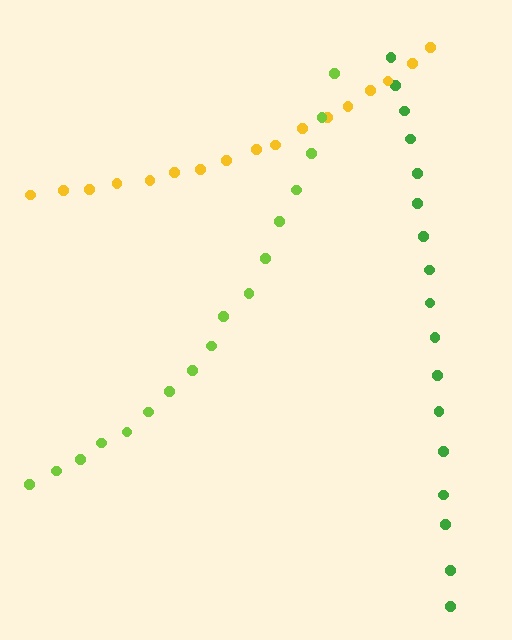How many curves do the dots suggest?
There are 3 distinct paths.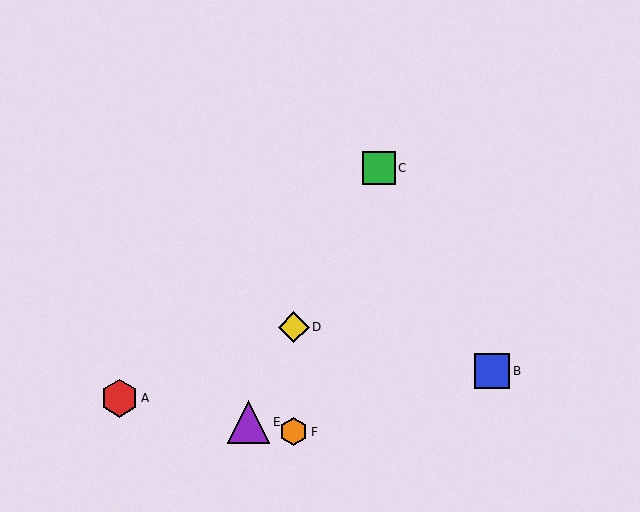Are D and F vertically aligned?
Yes, both are at x≈294.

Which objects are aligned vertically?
Objects D, F are aligned vertically.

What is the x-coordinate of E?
Object E is at x≈248.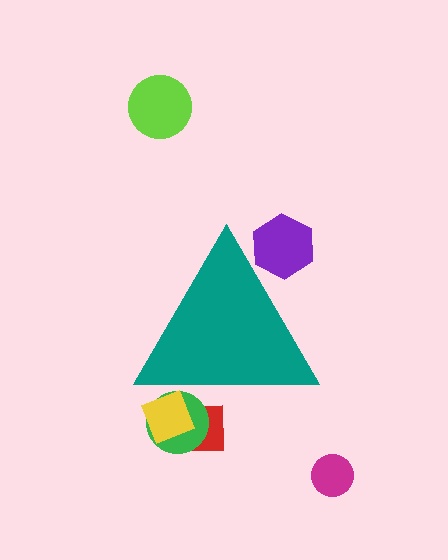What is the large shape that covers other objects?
A teal triangle.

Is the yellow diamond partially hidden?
Yes, the yellow diamond is partially hidden behind the teal triangle.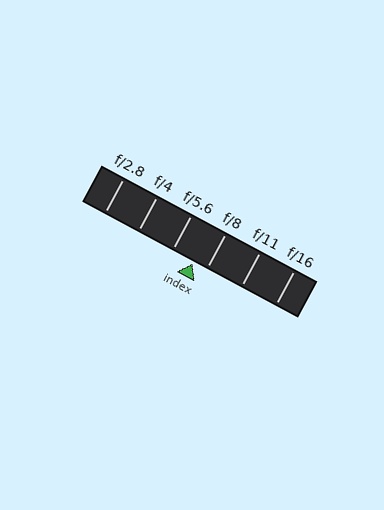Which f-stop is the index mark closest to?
The index mark is closest to f/8.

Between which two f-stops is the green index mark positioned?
The index mark is between f/5.6 and f/8.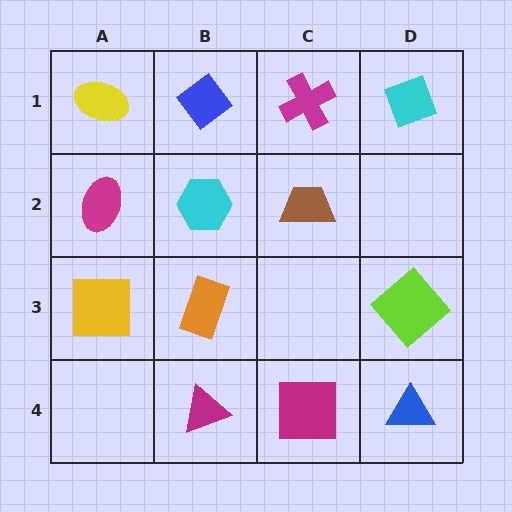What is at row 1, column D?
A cyan diamond.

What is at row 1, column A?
A yellow ellipse.